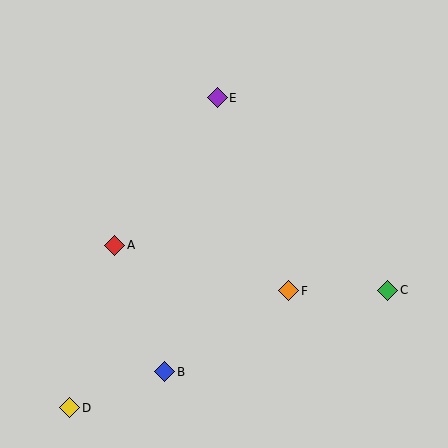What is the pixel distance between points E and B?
The distance between E and B is 279 pixels.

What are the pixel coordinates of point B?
Point B is at (165, 372).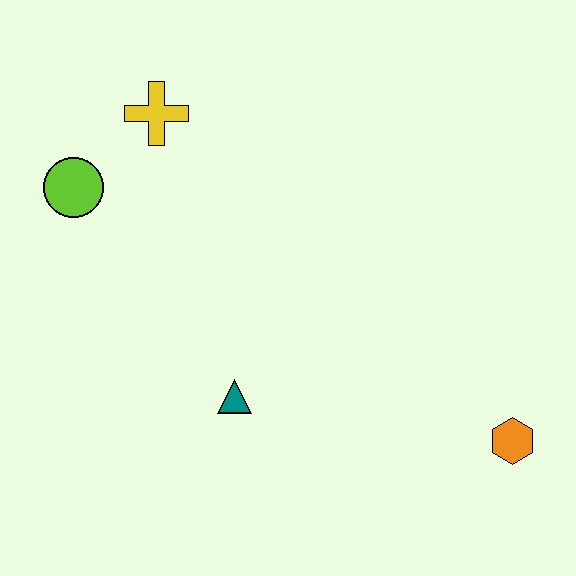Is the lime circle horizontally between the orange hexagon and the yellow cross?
No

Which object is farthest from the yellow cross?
The orange hexagon is farthest from the yellow cross.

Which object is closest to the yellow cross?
The lime circle is closest to the yellow cross.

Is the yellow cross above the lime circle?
Yes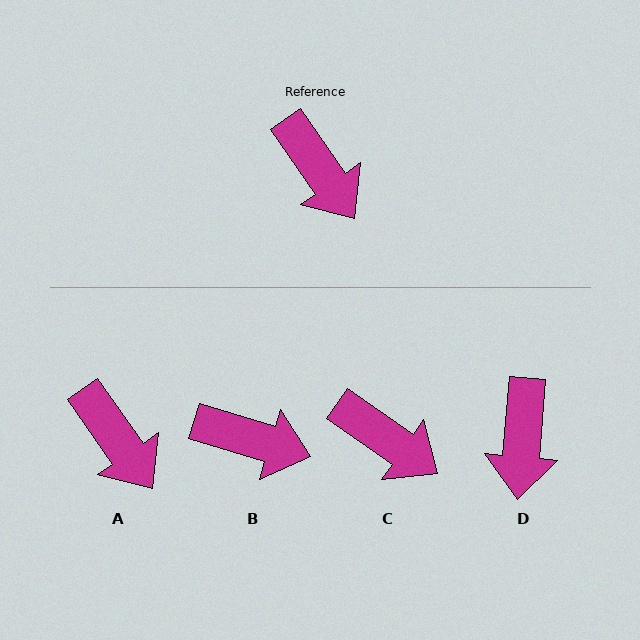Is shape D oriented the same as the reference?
No, it is off by about 40 degrees.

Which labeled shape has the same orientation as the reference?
A.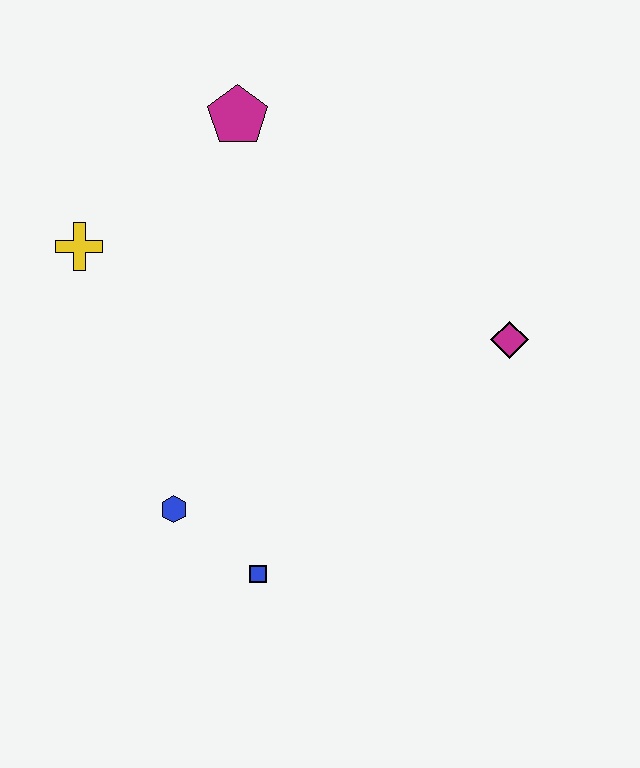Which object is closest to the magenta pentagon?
The yellow cross is closest to the magenta pentagon.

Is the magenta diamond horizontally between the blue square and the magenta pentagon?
No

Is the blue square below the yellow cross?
Yes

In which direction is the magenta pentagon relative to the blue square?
The magenta pentagon is above the blue square.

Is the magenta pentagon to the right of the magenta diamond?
No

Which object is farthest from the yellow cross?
The magenta diamond is farthest from the yellow cross.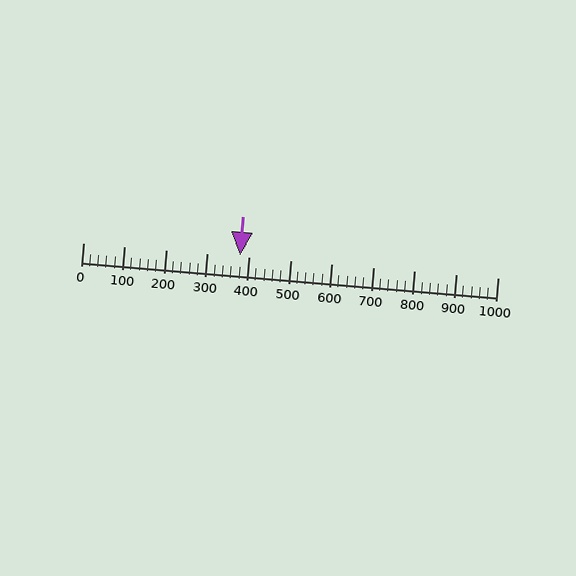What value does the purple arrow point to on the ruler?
The purple arrow points to approximately 378.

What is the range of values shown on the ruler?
The ruler shows values from 0 to 1000.